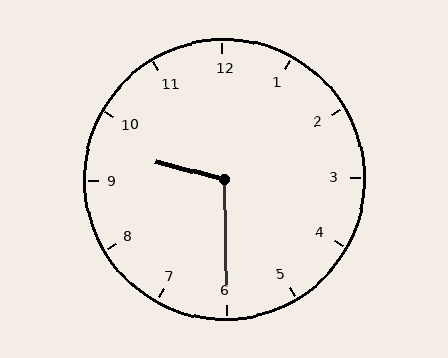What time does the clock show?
9:30.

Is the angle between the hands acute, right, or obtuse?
It is obtuse.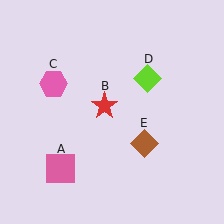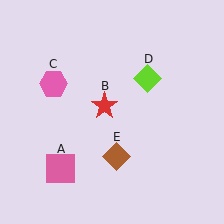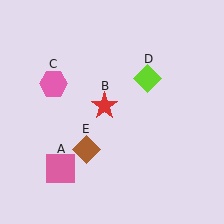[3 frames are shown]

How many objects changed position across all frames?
1 object changed position: brown diamond (object E).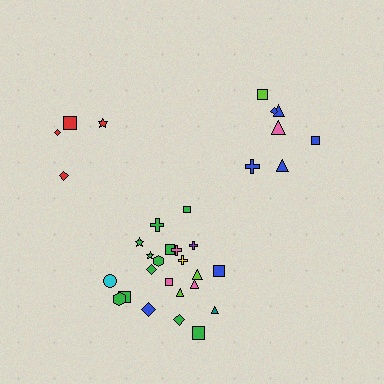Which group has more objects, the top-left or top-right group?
The top-right group.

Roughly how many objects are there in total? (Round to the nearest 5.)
Roughly 35 objects in total.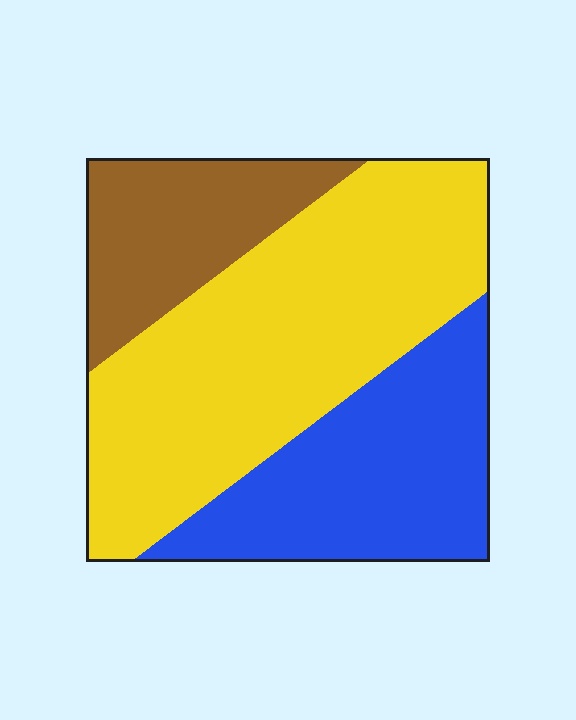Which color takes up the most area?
Yellow, at roughly 50%.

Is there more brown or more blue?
Blue.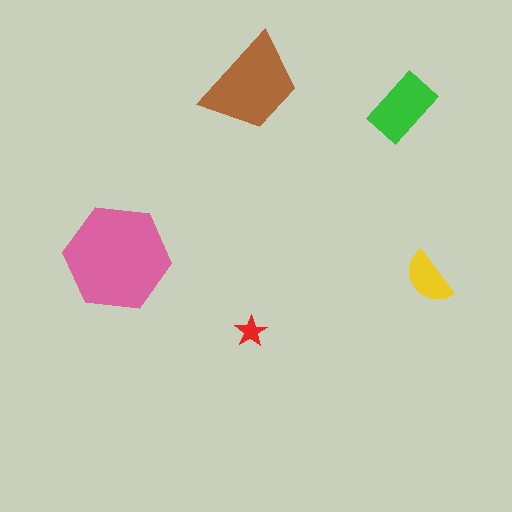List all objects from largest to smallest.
The pink hexagon, the brown trapezoid, the green rectangle, the yellow semicircle, the red star.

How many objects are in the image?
There are 5 objects in the image.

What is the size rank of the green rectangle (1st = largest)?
3rd.